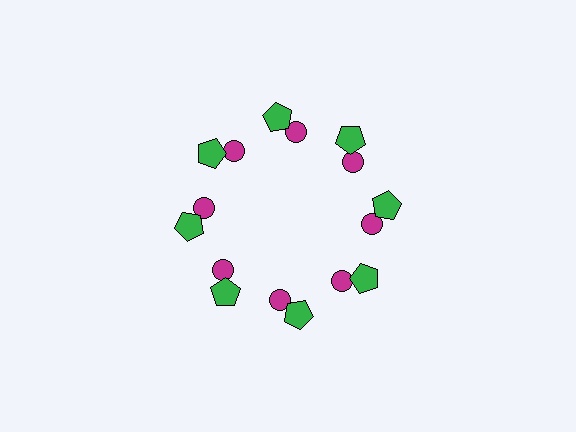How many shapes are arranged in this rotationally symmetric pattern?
There are 16 shapes, arranged in 8 groups of 2.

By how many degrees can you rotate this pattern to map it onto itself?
The pattern maps onto itself every 45 degrees of rotation.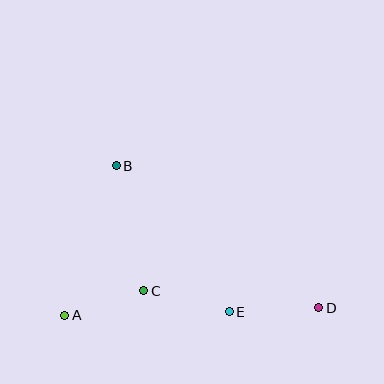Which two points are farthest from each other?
Points A and D are farthest from each other.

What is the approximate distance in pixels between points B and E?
The distance between B and E is approximately 185 pixels.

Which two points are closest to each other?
Points A and C are closest to each other.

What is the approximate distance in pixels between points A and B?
The distance between A and B is approximately 158 pixels.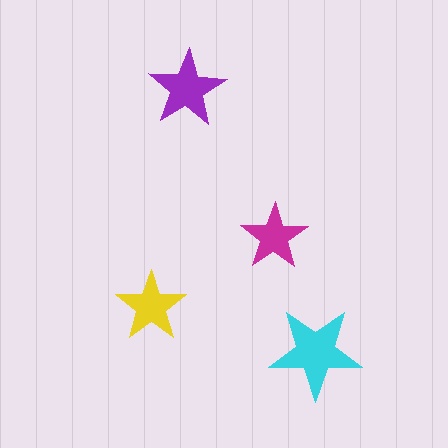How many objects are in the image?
There are 4 objects in the image.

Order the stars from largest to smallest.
the cyan one, the purple one, the yellow one, the magenta one.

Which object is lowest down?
The cyan star is bottommost.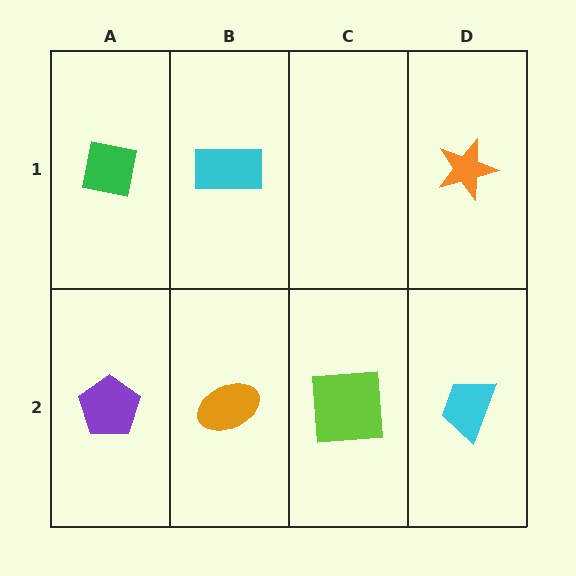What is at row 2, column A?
A purple pentagon.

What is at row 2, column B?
An orange ellipse.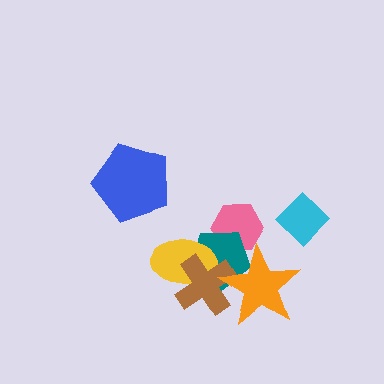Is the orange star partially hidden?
No, no other shape covers it.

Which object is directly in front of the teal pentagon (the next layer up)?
The yellow ellipse is directly in front of the teal pentagon.